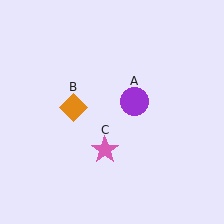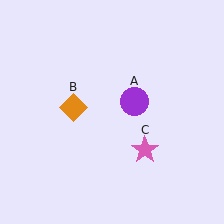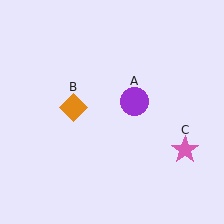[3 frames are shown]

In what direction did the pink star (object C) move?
The pink star (object C) moved right.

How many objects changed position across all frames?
1 object changed position: pink star (object C).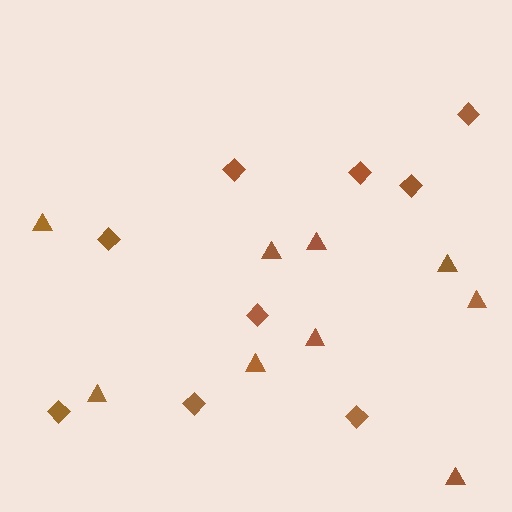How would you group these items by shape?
There are 2 groups: one group of diamonds (9) and one group of triangles (9).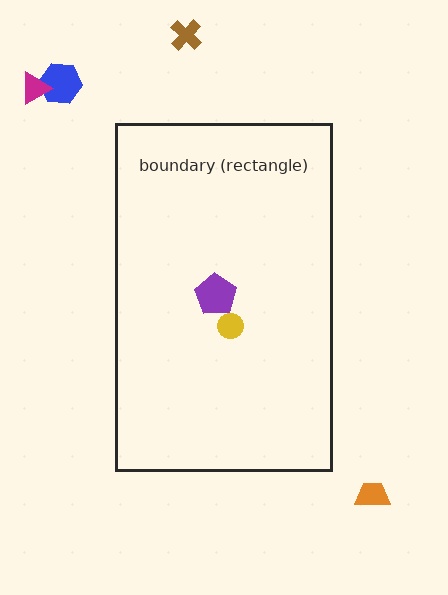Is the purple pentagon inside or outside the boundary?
Inside.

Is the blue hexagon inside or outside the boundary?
Outside.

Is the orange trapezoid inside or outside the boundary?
Outside.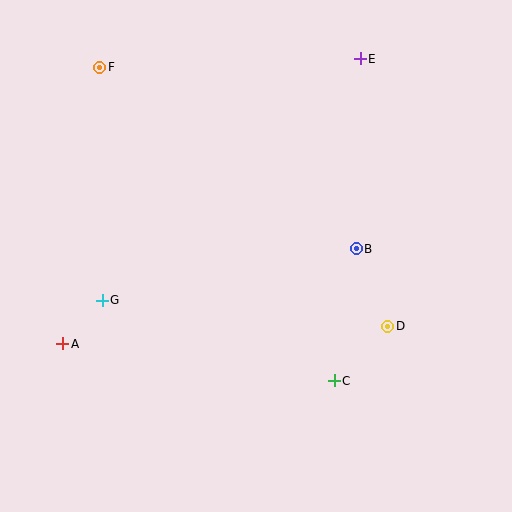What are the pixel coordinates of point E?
Point E is at (360, 59).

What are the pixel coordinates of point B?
Point B is at (356, 249).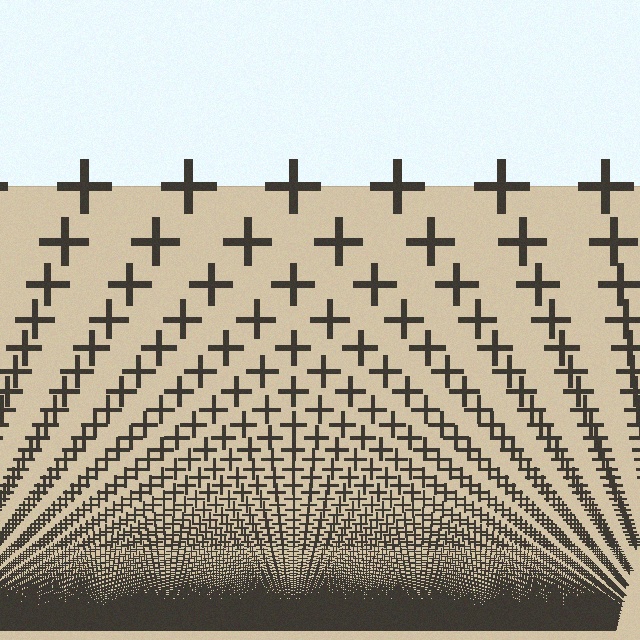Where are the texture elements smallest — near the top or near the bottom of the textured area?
Near the bottom.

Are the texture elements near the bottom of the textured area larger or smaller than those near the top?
Smaller. The gradient is inverted — elements near the bottom are smaller and denser.